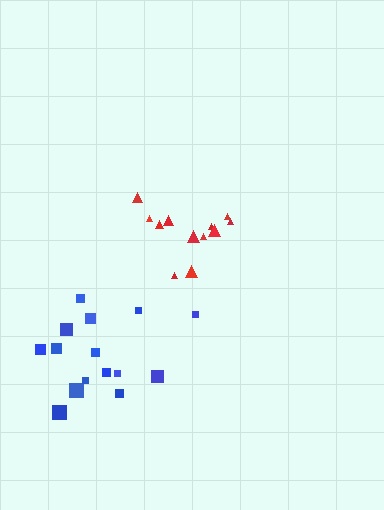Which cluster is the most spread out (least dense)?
Blue.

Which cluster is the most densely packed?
Red.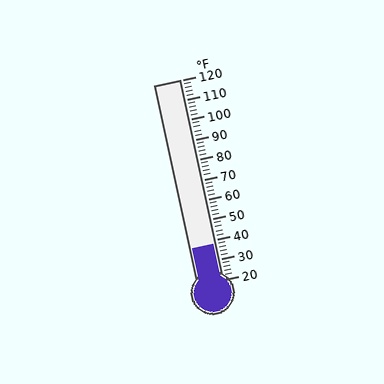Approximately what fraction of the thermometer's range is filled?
The thermometer is filled to approximately 20% of its range.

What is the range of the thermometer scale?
The thermometer scale ranges from 20°F to 120°F.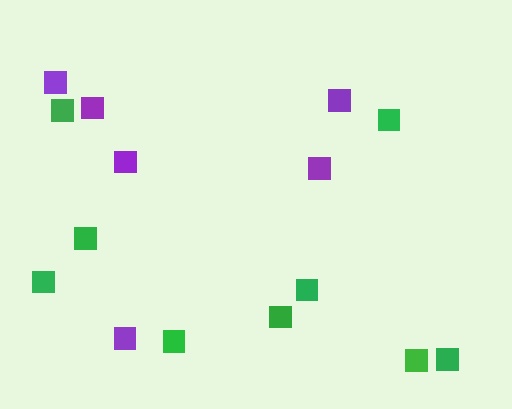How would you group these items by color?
There are 2 groups: one group of green squares (9) and one group of purple squares (6).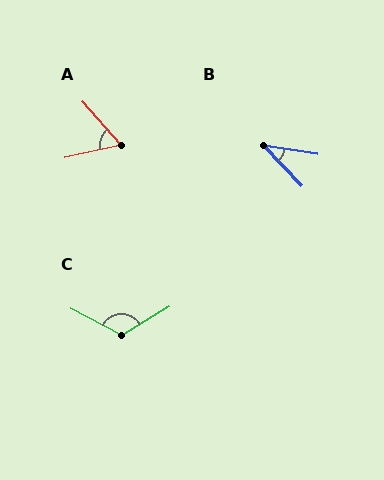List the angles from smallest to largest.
B (38°), A (61°), C (121°).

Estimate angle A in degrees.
Approximately 61 degrees.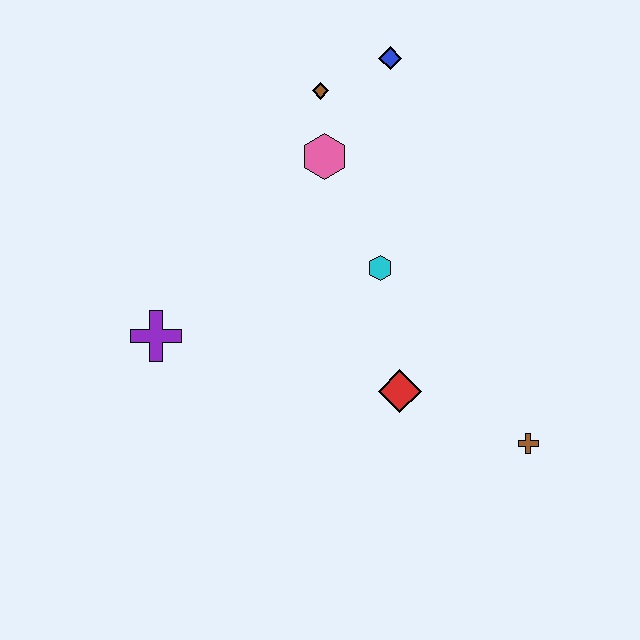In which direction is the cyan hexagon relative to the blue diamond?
The cyan hexagon is below the blue diamond.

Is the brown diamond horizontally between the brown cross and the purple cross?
Yes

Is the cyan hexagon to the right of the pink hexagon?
Yes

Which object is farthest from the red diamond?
The blue diamond is farthest from the red diamond.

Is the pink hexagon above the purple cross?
Yes